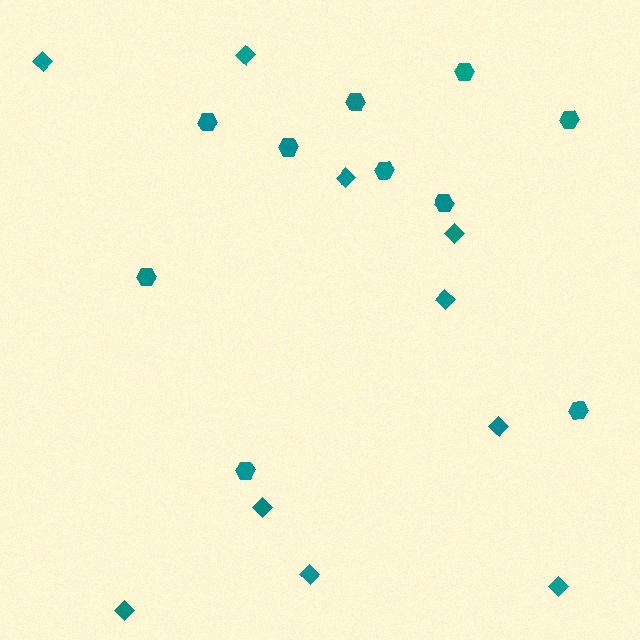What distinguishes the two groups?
There are 2 groups: one group of hexagons (10) and one group of diamonds (10).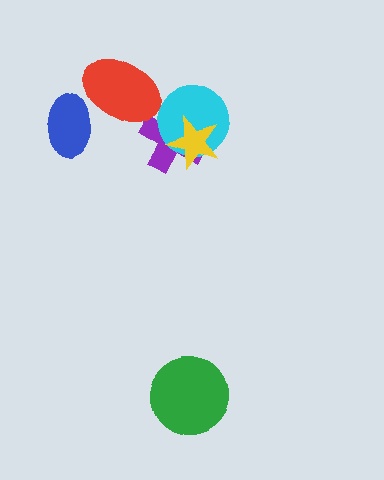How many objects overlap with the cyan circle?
2 objects overlap with the cyan circle.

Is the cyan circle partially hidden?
Yes, it is partially covered by another shape.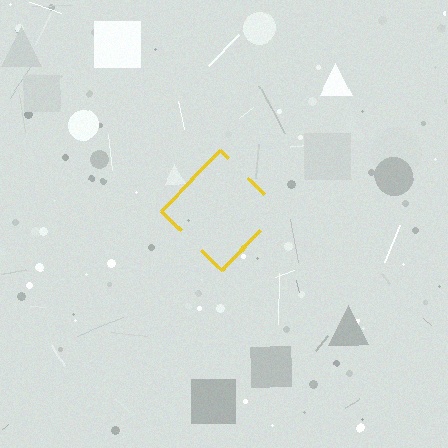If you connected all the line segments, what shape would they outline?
They would outline a diamond.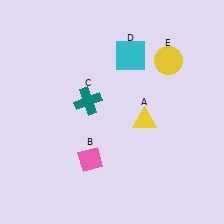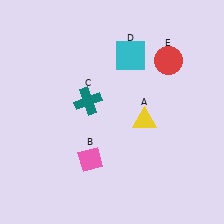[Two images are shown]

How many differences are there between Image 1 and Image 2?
There is 1 difference between the two images.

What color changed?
The circle (E) changed from yellow in Image 1 to red in Image 2.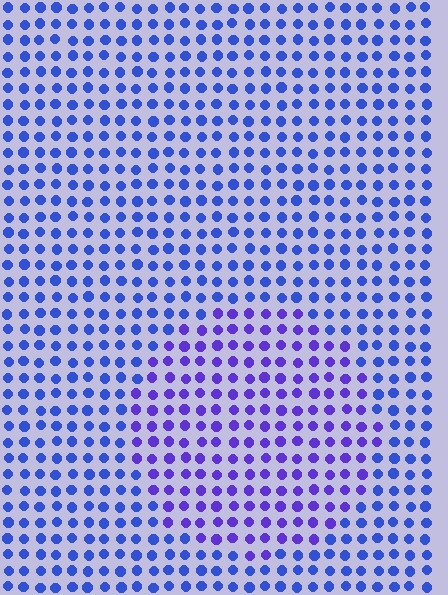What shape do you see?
I see a circle.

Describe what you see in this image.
The image is filled with small blue elements in a uniform arrangement. A circle-shaped region is visible where the elements are tinted to a slightly different hue, forming a subtle color boundary.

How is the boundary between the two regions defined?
The boundary is defined purely by a slight shift in hue (about 29 degrees). Spacing, size, and orientation are identical on both sides.